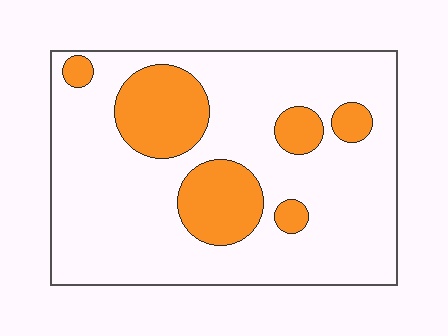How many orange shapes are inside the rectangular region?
6.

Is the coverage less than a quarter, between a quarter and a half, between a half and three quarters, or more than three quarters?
Less than a quarter.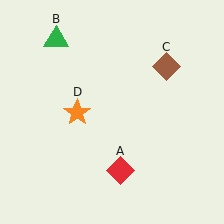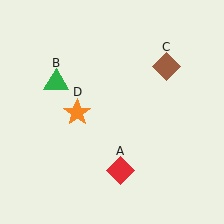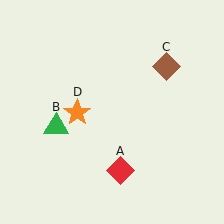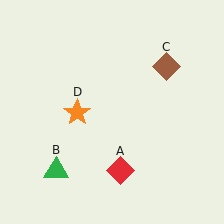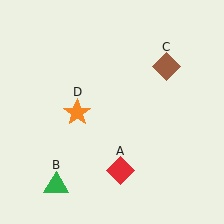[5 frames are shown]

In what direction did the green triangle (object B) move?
The green triangle (object B) moved down.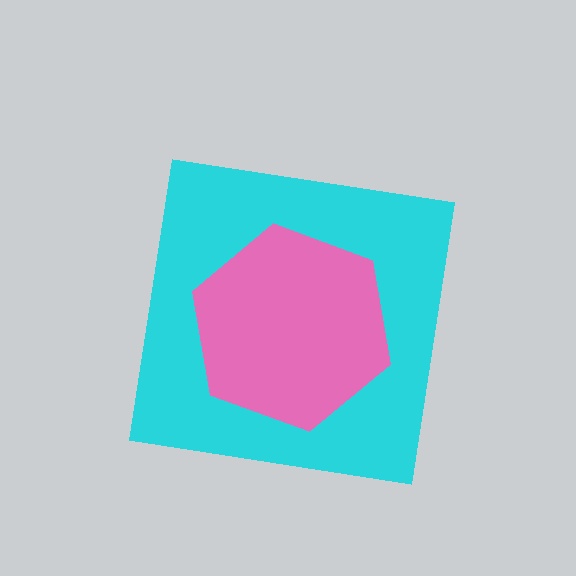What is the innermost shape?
The pink hexagon.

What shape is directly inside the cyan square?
The pink hexagon.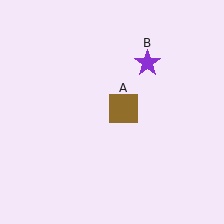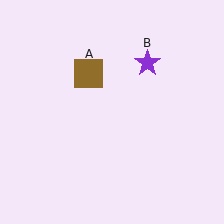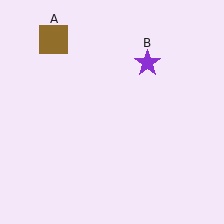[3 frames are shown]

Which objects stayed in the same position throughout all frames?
Purple star (object B) remained stationary.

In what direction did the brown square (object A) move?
The brown square (object A) moved up and to the left.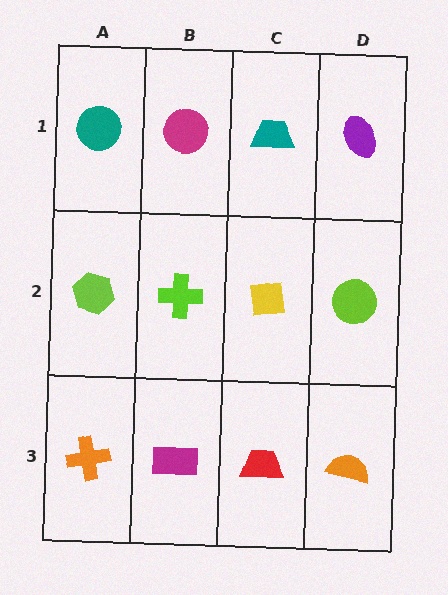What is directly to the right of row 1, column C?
A purple ellipse.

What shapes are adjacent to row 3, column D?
A lime circle (row 2, column D), a red trapezoid (row 3, column C).